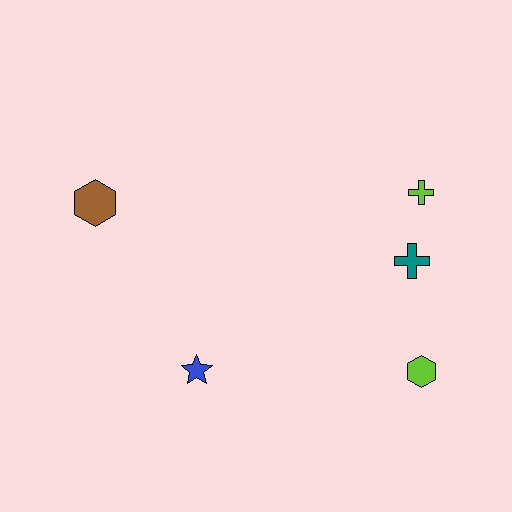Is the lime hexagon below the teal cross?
Yes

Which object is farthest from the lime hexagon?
The brown hexagon is farthest from the lime hexagon.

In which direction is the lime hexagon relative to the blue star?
The lime hexagon is to the right of the blue star.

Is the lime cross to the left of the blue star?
No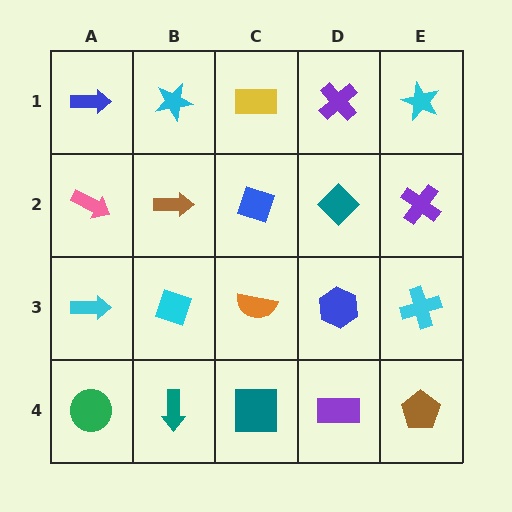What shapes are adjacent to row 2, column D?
A purple cross (row 1, column D), a blue hexagon (row 3, column D), a blue diamond (row 2, column C), a purple cross (row 2, column E).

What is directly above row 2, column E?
A cyan star.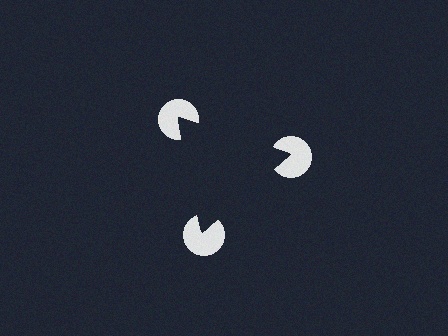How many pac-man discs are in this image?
There are 3 — one at each vertex of the illusory triangle.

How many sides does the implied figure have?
3 sides.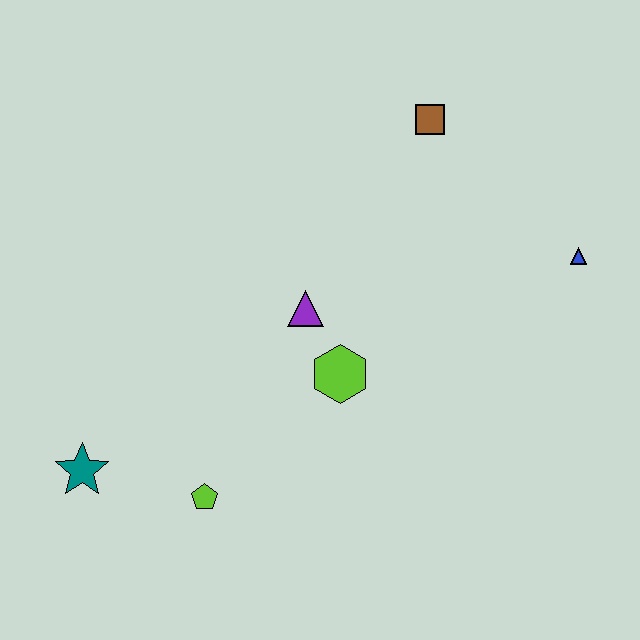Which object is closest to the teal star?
The lime pentagon is closest to the teal star.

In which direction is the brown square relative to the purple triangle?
The brown square is above the purple triangle.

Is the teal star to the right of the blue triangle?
No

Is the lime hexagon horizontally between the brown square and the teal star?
Yes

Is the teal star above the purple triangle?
No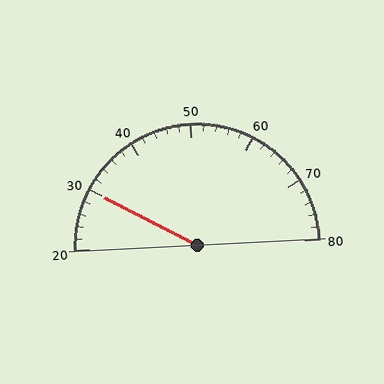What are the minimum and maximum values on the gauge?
The gauge ranges from 20 to 80.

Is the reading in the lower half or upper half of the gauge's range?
The reading is in the lower half of the range (20 to 80).